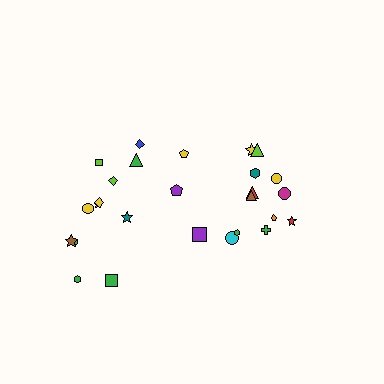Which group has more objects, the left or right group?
The left group.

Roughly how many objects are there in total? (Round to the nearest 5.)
Roughly 25 objects in total.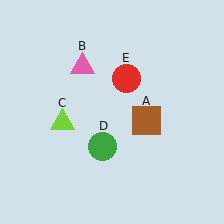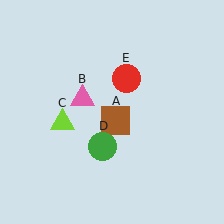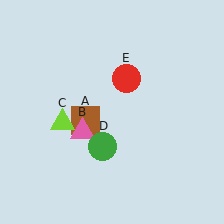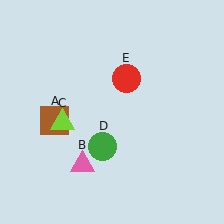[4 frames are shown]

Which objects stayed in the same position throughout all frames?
Lime triangle (object C) and green circle (object D) and red circle (object E) remained stationary.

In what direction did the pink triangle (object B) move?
The pink triangle (object B) moved down.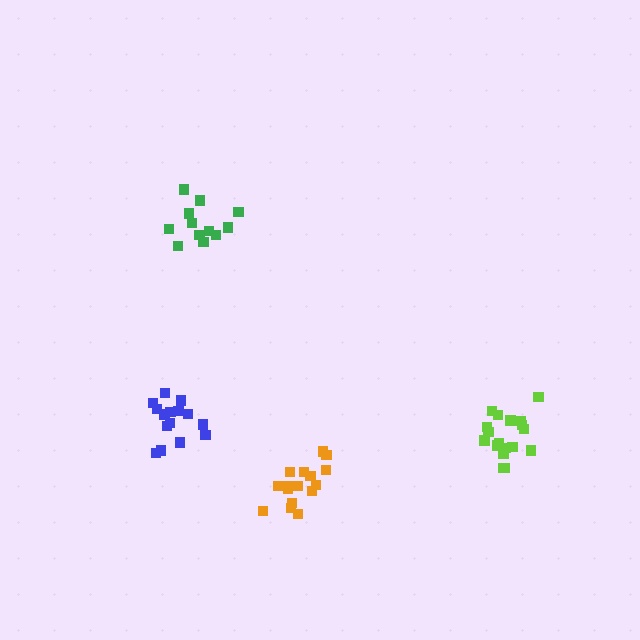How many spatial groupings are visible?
There are 4 spatial groupings.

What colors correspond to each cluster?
The clusters are colored: green, blue, lime, orange.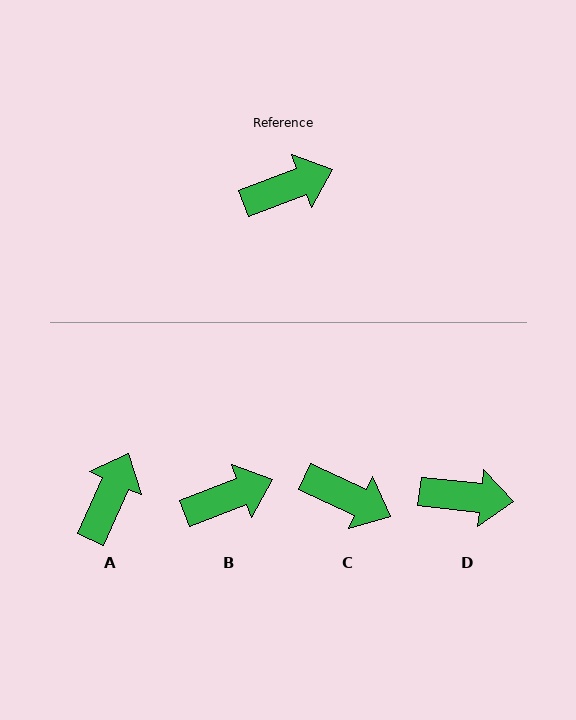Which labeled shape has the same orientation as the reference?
B.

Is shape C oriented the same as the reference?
No, it is off by about 46 degrees.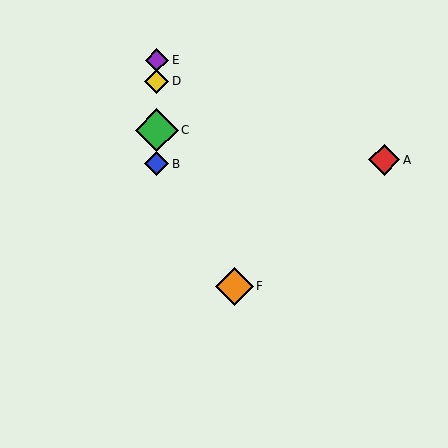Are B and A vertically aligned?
No, B is at x≈157 and A is at x≈384.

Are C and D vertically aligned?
Yes, both are at x≈157.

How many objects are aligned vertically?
4 objects (B, C, D, E) are aligned vertically.